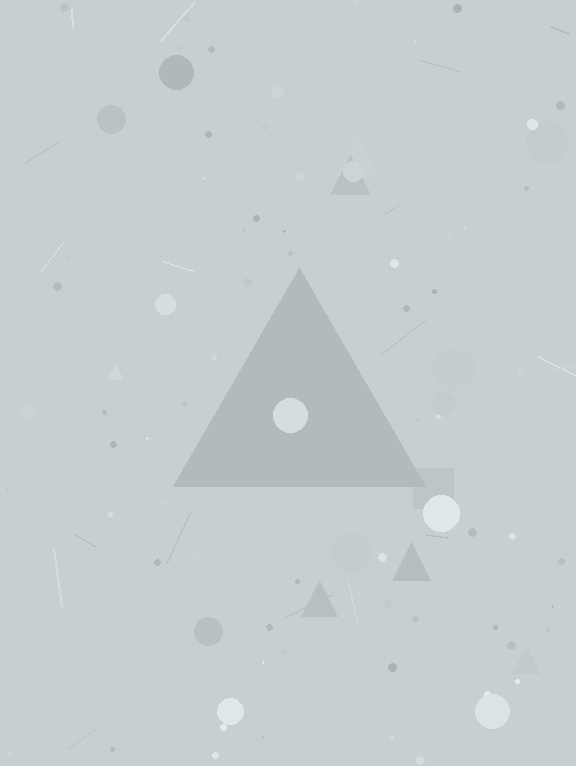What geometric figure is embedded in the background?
A triangle is embedded in the background.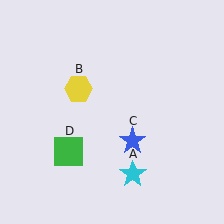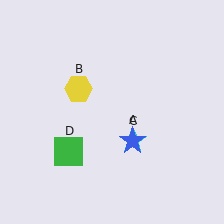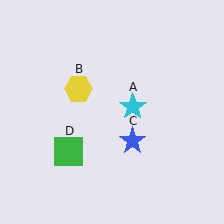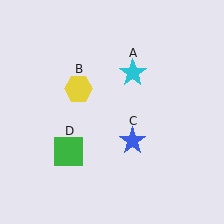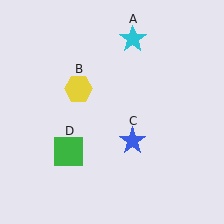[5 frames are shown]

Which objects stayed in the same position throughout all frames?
Yellow hexagon (object B) and blue star (object C) and green square (object D) remained stationary.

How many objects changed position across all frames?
1 object changed position: cyan star (object A).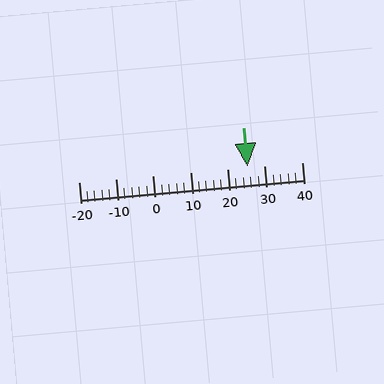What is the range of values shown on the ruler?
The ruler shows values from -20 to 40.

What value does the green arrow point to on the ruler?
The green arrow points to approximately 26.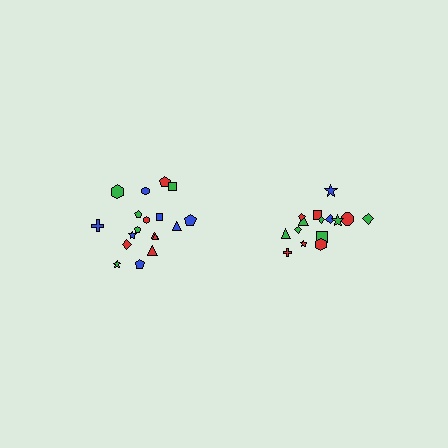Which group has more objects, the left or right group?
The left group.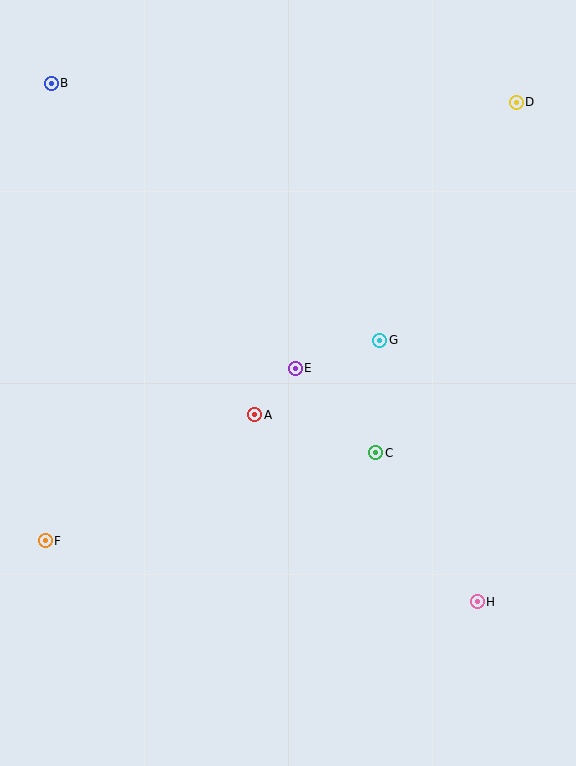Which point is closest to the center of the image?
Point E at (295, 368) is closest to the center.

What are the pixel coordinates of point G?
Point G is at (380, 340).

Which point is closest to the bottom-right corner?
Point H is closest to the bottom-right corner.